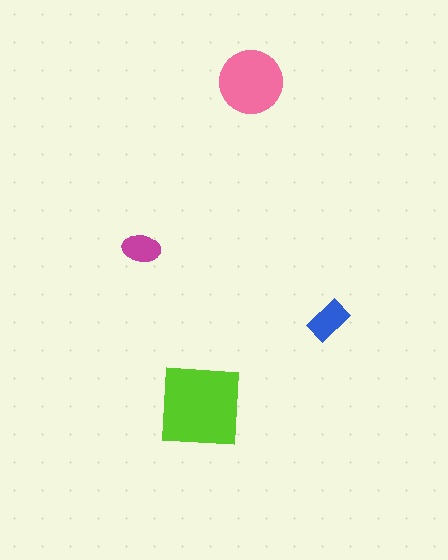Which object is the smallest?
The magenta ellipse.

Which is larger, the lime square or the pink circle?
The lime square.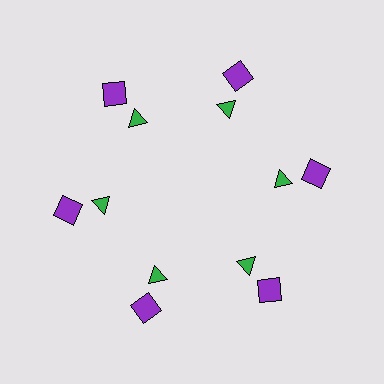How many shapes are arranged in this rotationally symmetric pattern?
There are 12 shapes, arranged in 6 groups of 2.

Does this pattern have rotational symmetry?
Yes, this pattern has 6-fold rotational symmetry. It looks the same after rotating 60 degrees around the center.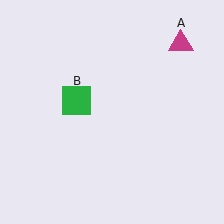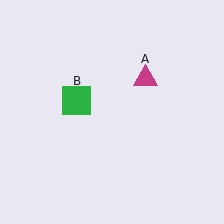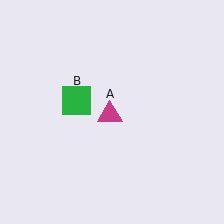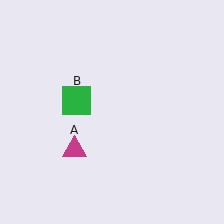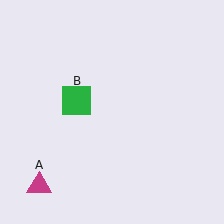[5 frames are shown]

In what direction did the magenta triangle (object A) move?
The magenta triangle (object A) moved down and to the left.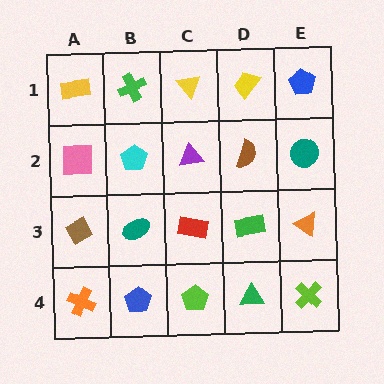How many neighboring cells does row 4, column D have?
3.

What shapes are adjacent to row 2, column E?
A blue pentagon (row 1, column E), an orange triangle (row 3, column E), a brown semicircle (row 2, column D).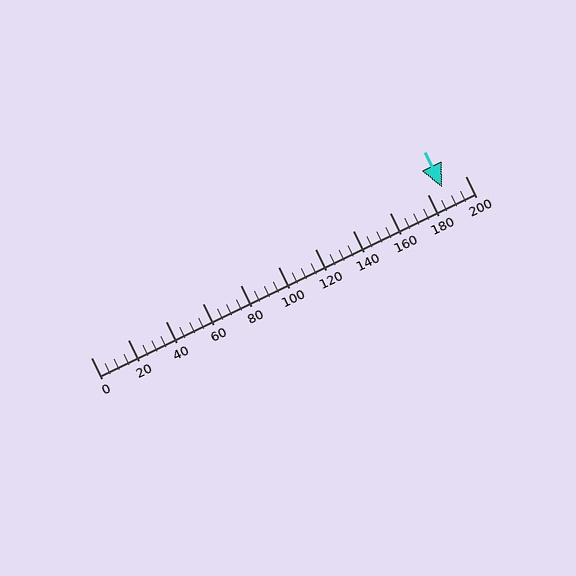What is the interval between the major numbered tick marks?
The major tick marks are spaced 20 units apart.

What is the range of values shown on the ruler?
The ruler shows values from 0 to 200.